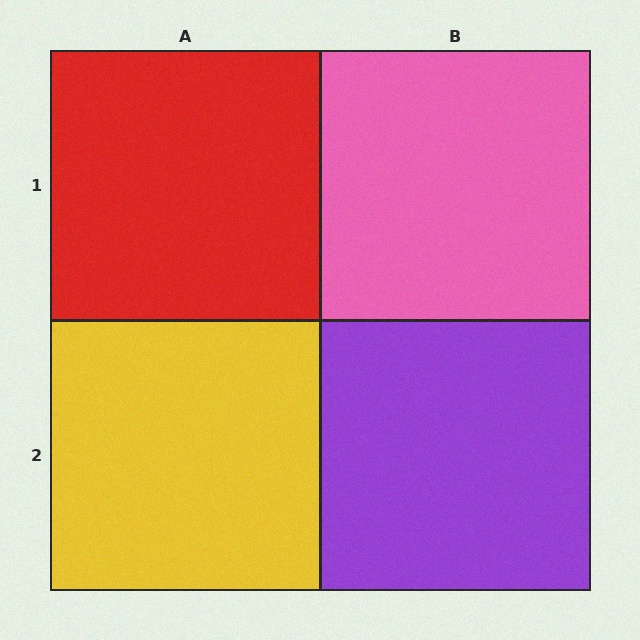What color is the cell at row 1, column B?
Pink.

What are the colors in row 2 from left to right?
Yellow, purple.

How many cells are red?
1 cell is red.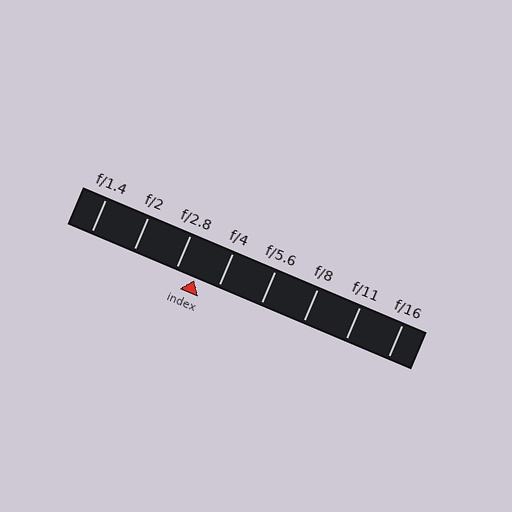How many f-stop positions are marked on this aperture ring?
There are 8 f-stop positions marked.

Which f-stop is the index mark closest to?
The index mark is closest to f/2.8.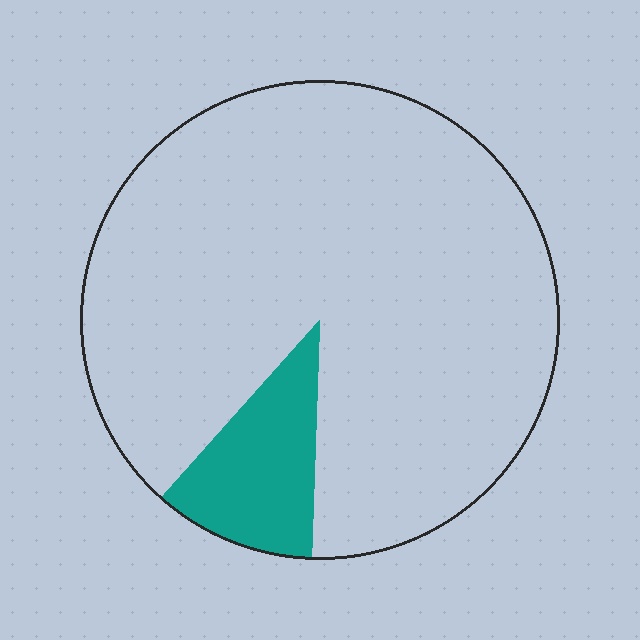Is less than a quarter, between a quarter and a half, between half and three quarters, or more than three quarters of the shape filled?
Less than a quarter.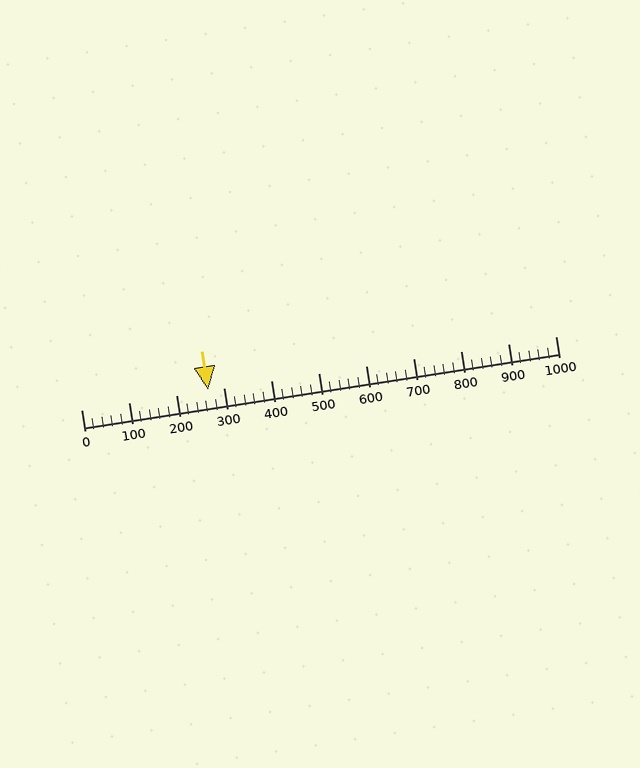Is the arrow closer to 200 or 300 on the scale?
The arrow is closer to 300.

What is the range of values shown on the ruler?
The ruler shows values from 0 to 1000.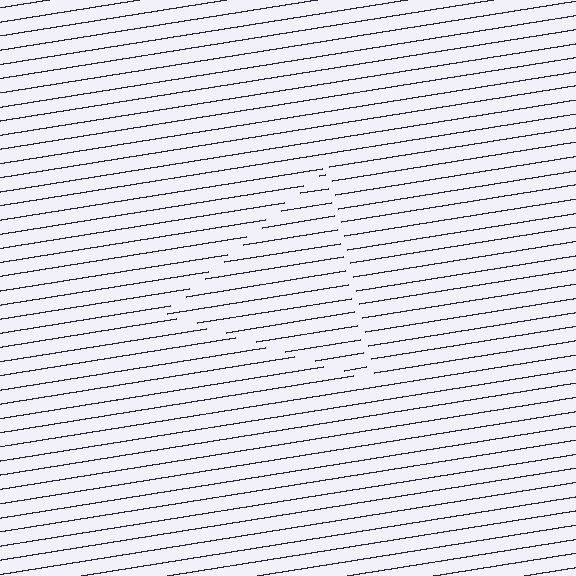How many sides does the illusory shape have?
3 sides — the line-ends trace a triangle.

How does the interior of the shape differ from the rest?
The interior of the shape contains the same grating, shifted by half a period — the contour is defined by the phase discontinuity where line-ends from the inner and outer gratings abut.